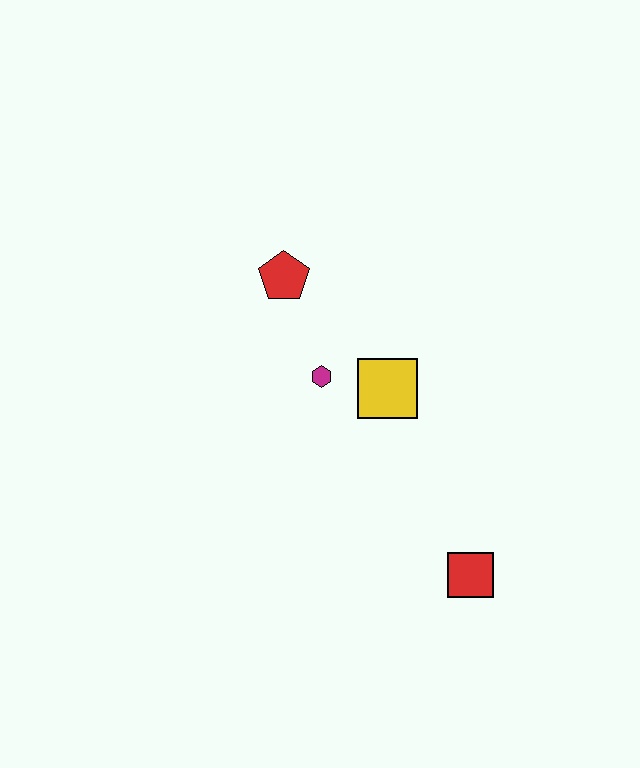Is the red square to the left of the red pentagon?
No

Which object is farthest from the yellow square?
The red square is farthest from the yellow square.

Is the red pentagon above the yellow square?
Yes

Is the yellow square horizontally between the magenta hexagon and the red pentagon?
No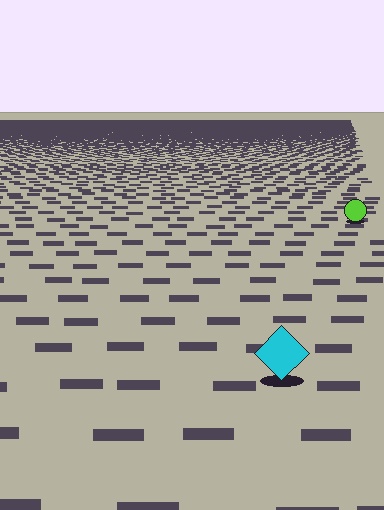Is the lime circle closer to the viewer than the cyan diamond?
No. The cyan diamond is closer — you can tell from the texture gradient: the ground texture is coarser near it.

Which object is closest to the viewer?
The cyan diamond is closest. The texture marks near it are larger and more spread out.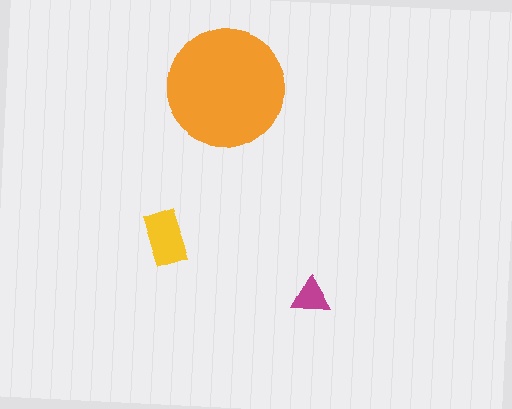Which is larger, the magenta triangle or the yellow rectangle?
The yellow rectangle.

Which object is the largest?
The orange circle.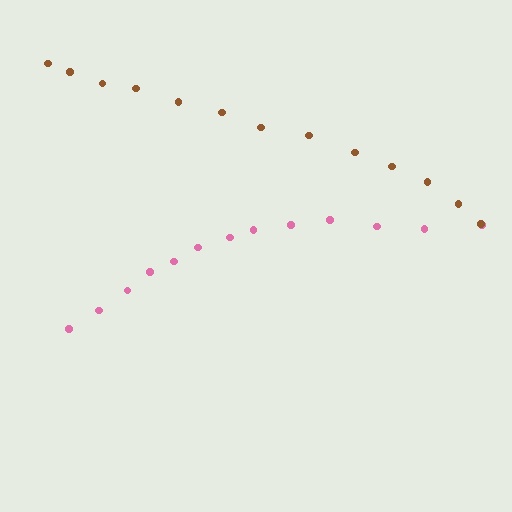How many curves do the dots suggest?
There are 2 distinct paths.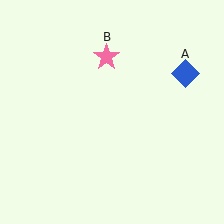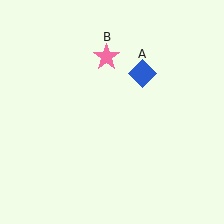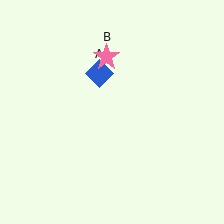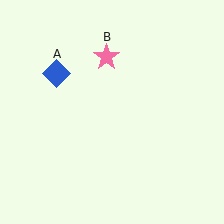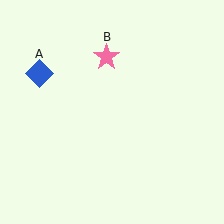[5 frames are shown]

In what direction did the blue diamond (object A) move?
The blue diamond (object A) moved left.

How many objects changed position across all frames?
1 object changed position: blue diamond (object A).